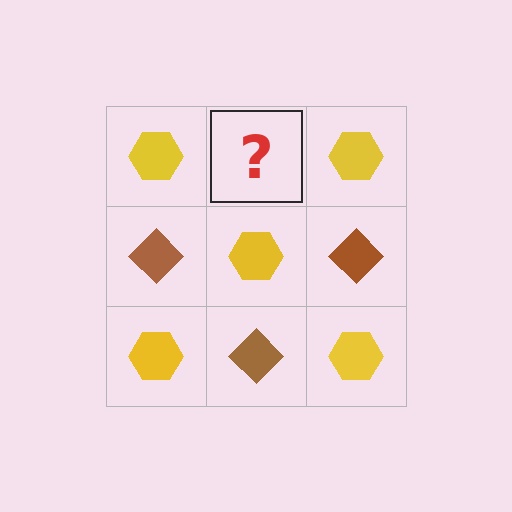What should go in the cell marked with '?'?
The missing cell should contain a brown diamond.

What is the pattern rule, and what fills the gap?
The rule is that it alternates yellow hexagon and brown diamond in a checkerboard pattern. The gap should be filled with a brown diamond.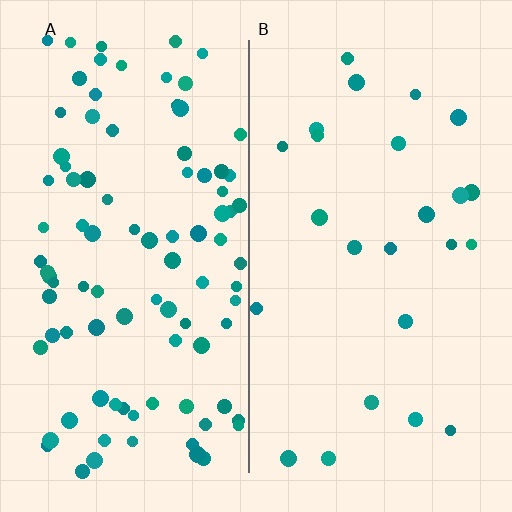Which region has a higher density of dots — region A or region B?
A (the left).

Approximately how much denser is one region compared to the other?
Approximately 3.9× — region A over region B.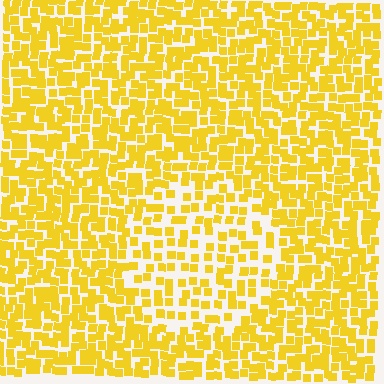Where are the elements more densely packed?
The elements are more densely packed outside the circle boundary.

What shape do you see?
I see a circle.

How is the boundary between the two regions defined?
The boundary is defined by a change in element density (approximately 1.8x ratio). All elements are the same color, size, and shape.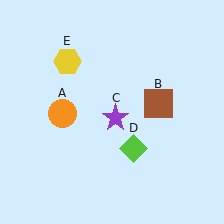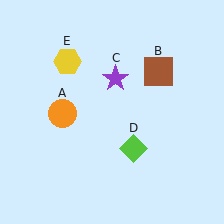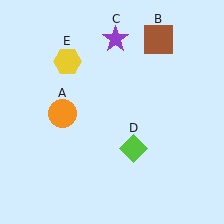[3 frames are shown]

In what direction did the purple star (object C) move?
The purple star (object C) moved up.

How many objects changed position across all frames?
2 objects changed position: brown square (object B), purple star (object C).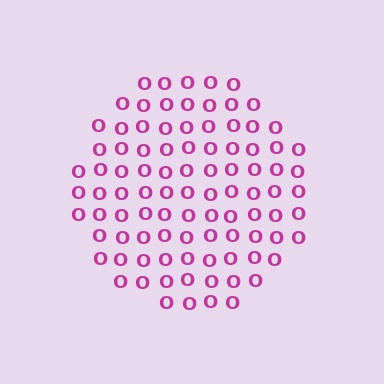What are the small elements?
The small elements are letter O's.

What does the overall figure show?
The overall figure shows a circle.